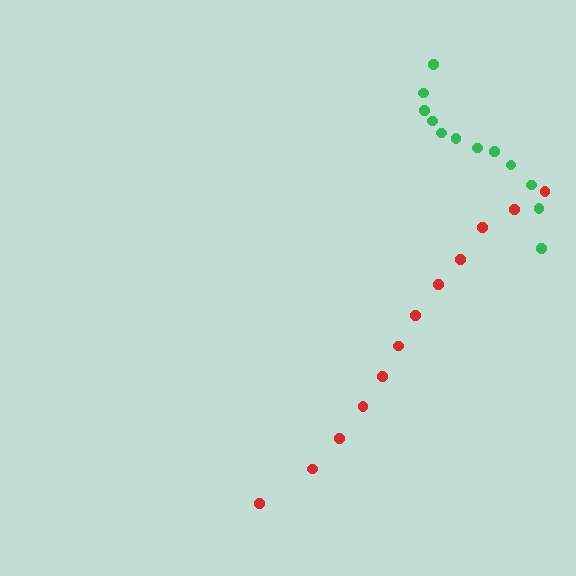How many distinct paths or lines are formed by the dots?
There are 2 distinct paths.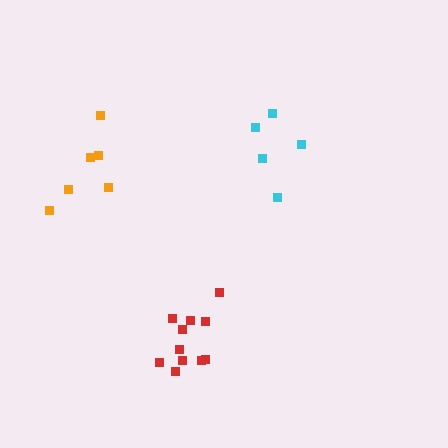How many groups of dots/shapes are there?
There are 3 groups.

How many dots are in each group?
Group 1: 5 dots, Group 2: 6 dots, Group 3: 11 dots (22 total).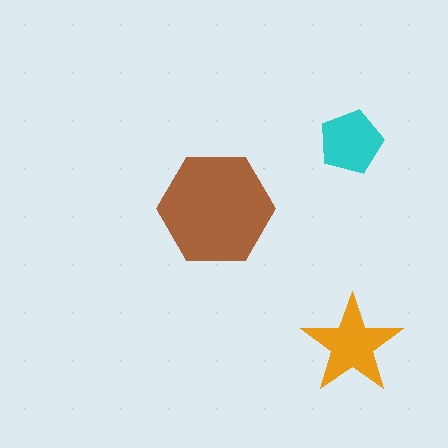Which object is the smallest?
The cyan pentagon.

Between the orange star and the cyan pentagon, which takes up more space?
The orange star.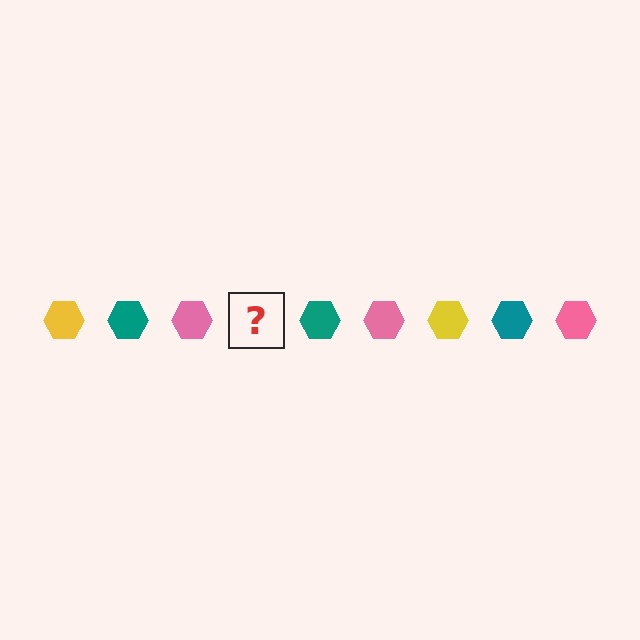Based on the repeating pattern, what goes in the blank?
The blank should be a yellow hexagon.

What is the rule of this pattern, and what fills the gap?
The rule is that the pattern cycles through yellow, teal, pink hexagons. The gap should be filled with a yellow hexagon.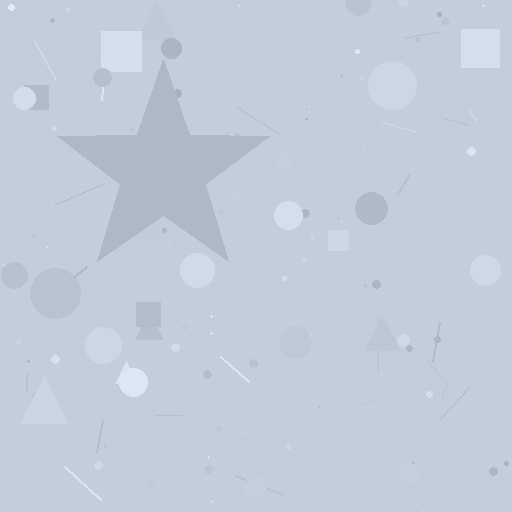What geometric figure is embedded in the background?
A star is embedded in the background.